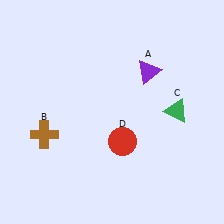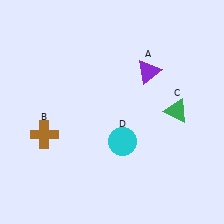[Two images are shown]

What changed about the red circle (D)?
In Image 1, D is red. In Image 2, it changed to cyan.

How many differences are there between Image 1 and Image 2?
There is 1 difference between the two images.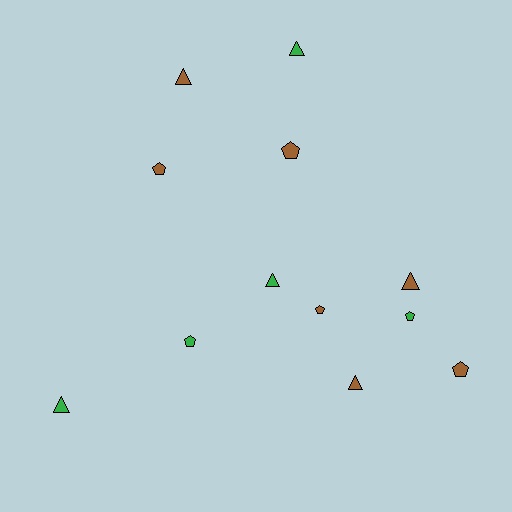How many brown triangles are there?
There are 3 brown triangles.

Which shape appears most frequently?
Triangle, with 6 objects.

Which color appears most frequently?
Brown, with 7 objects.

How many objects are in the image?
There are 12 objects.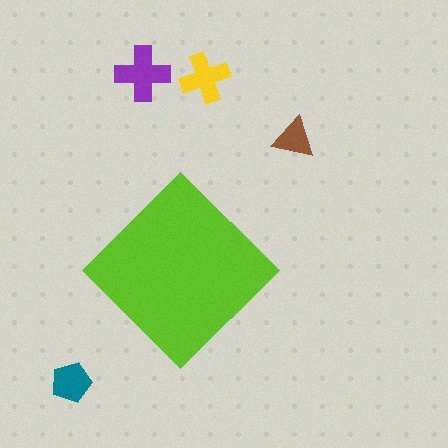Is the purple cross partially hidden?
No, the purple cross is fully visible.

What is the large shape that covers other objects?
A lime diamond.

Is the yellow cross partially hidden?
No, the yellow cross is fully visible.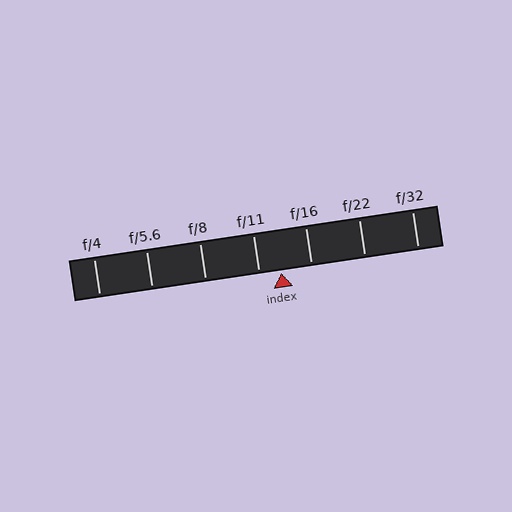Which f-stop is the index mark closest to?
The index mark is closest to f/11.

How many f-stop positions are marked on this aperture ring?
There are 7 f-stop positions marked.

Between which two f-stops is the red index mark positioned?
The index mark is between f/11 and f/16.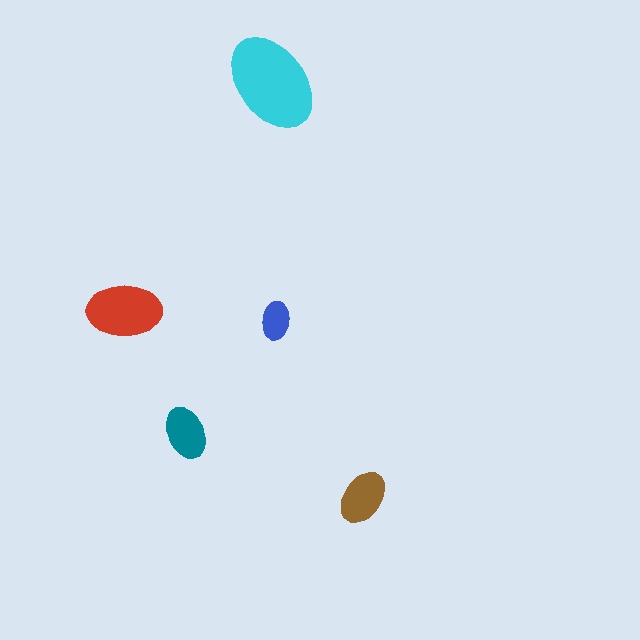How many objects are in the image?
There are 5 objects in the image.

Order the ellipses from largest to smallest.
the cyan one, the red one, the brown one, the teal one, the blue one.